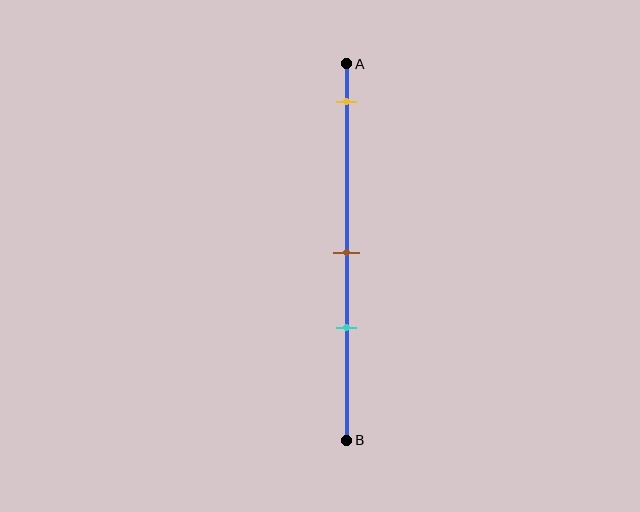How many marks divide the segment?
There are 3 marks dividing the segment.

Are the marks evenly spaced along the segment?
No, the marks are not evenly spaced.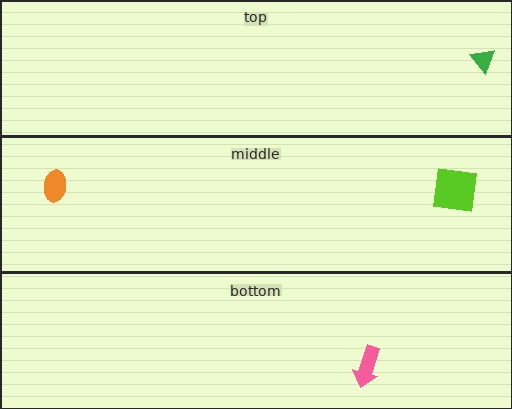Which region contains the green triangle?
The top region.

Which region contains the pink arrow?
The bottom region.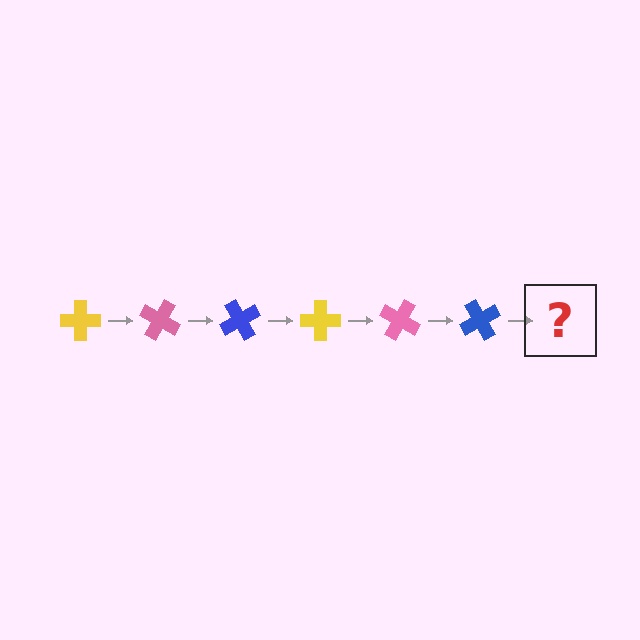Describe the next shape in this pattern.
It should be a yellow cross, rotated 180 degrees from the start.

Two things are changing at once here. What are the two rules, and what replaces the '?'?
The two rules are that it rotates 30 degrees each step and the color cycles through yellow, pink, and blue. The '?' should be a yellow cross, rotated 180 degrees from the start.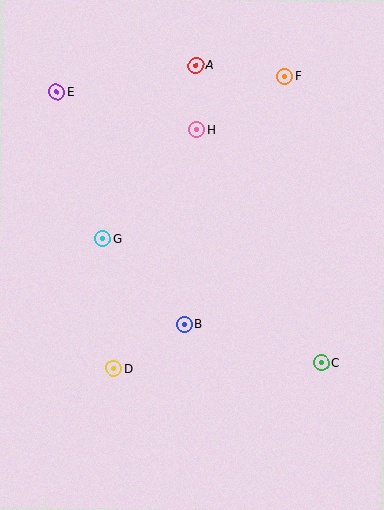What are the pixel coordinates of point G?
Point G is at (103, 239).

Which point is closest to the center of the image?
Point B at (184, 324) is closest to the center.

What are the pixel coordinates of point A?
Point A is at (196, 65).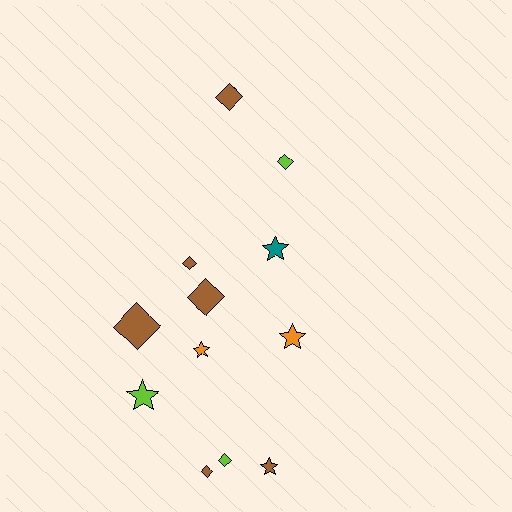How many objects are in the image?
There are 12 objects.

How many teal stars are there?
There is 1 teal star.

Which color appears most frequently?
Brown, with 6 objects.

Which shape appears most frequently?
Diamond, with 7 objects.